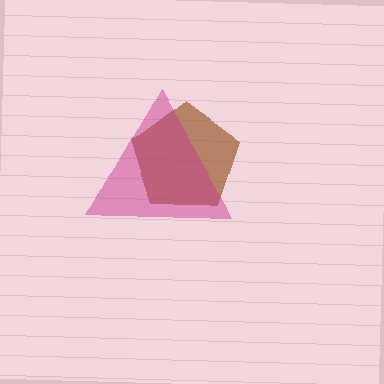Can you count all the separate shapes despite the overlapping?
Yes, there are 2 separate shapes.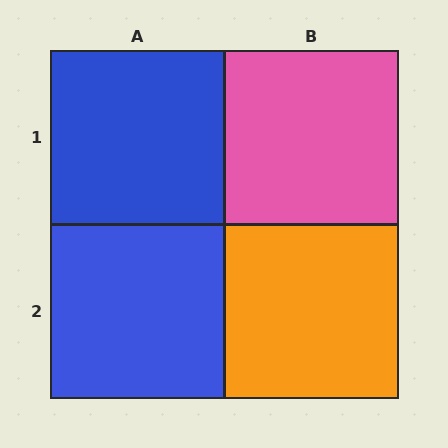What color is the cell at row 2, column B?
Orange.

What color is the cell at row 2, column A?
Blue.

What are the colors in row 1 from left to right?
Blue, pink.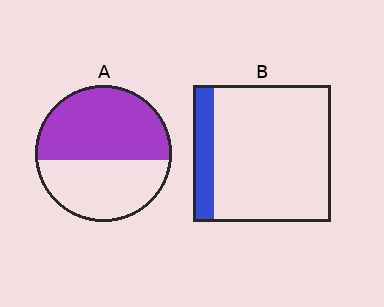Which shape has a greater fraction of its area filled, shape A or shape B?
Shape A.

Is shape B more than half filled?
No.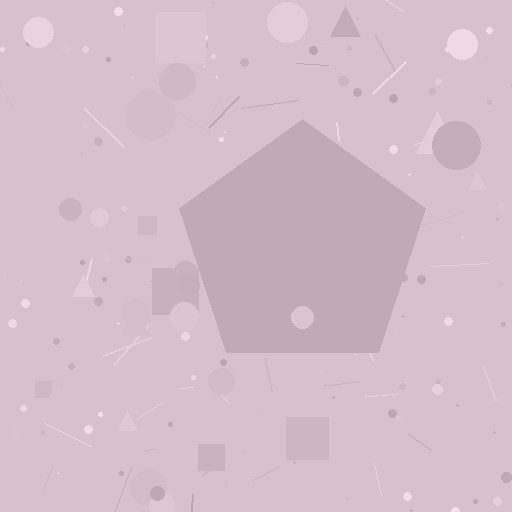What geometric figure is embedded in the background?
A pentagon is embedded in the background.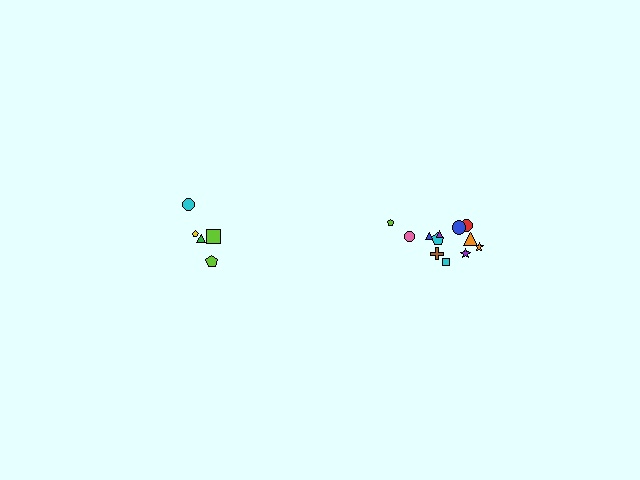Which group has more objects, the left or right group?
The right group.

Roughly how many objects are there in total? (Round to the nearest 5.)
Roughly 15 objects in total.